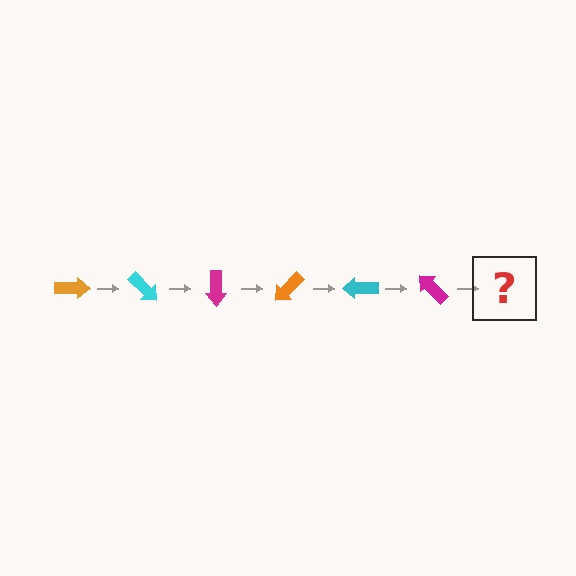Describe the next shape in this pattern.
It should be an orange arrow, rotated 270 degrees from the start.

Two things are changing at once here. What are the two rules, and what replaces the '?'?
The two rules are that it rotates 45 degrees each step and the color cycles through orange, cyan, and magenta. The '?' should be an orange arrow, rotated 270 degrees from the start.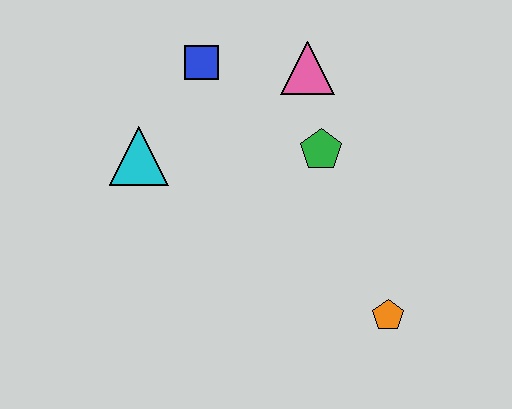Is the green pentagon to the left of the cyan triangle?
No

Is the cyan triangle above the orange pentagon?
Yes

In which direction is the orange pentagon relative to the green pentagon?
The orange pentagon is below the green pentagon.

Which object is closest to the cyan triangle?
The blue square is closest to the cyan triangle.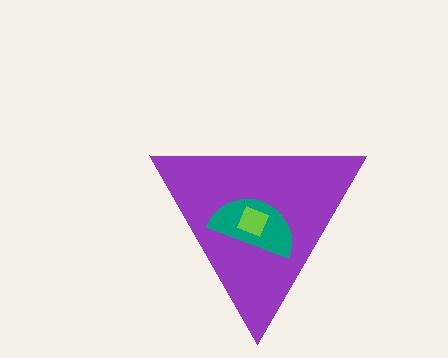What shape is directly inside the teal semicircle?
The lime diamond.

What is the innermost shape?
The lime diamond.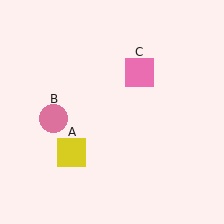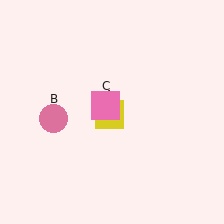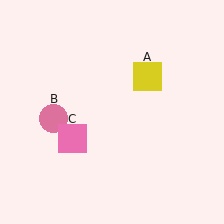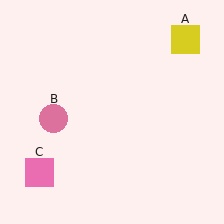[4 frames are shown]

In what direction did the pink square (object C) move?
The pink square (object C) moved down and to the left.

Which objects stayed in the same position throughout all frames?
Pink circle (object B) remained stationary.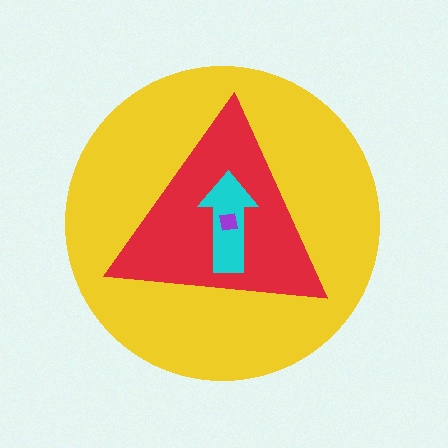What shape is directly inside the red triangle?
The cyan arrow.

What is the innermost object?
The purple square.